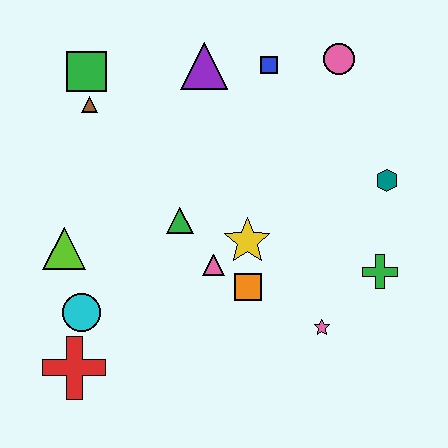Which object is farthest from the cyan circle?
The pink circle is farthest from the cyan circle.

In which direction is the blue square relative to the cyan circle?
The blue square is above the cyan circle.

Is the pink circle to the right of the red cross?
Yes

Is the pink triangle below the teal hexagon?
Yes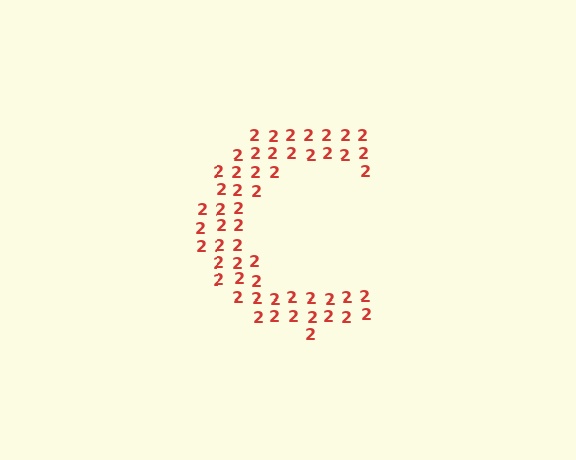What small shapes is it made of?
It is made of small digit 2's.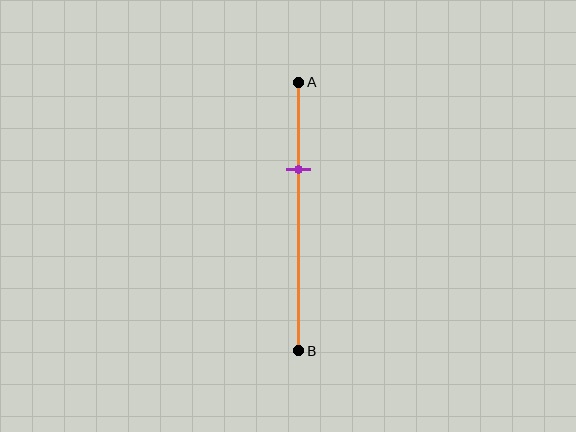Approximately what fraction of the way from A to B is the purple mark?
The purple mark is approximately 35% of the way from A to B.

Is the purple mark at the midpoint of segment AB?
No, the mark is at about 35% from A, not at the 50% midpoint.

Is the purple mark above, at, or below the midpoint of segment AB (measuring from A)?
The purple mark is above the midpoint of segment AB.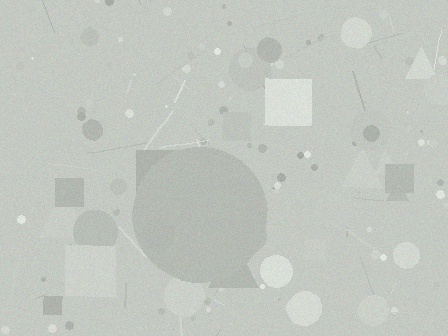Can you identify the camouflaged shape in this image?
The camouflaged shape is a circle.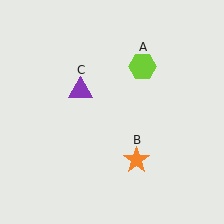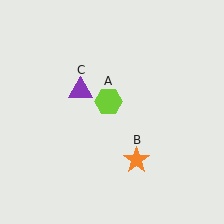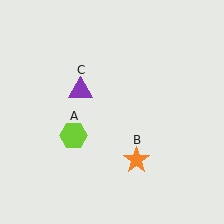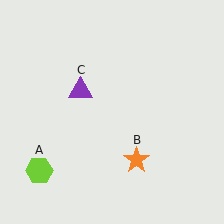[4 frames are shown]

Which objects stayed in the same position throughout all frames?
Orange star (object B) and purple triangle (object C) remained stationary.